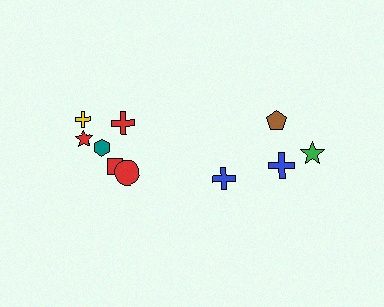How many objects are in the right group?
There are 4 objects.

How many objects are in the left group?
There are 6 objects.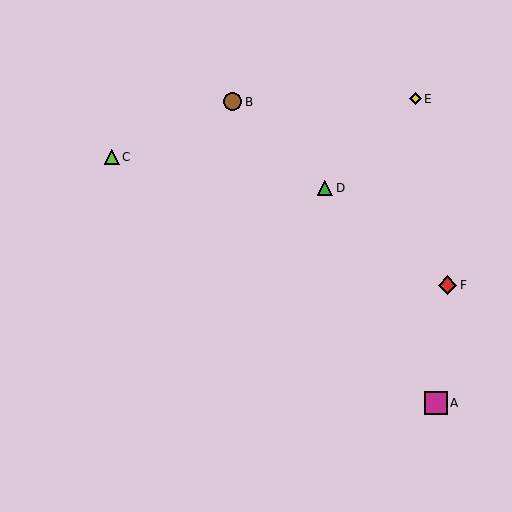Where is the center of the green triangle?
The center of the green triangle is at (325, 188).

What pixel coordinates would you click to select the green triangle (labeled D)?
Click at (325, 188) to select the green triangle D.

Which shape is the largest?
The magenta square (labeled A) is the largest.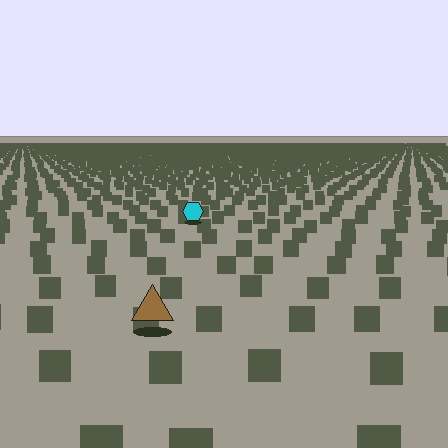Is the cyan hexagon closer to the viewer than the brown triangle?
No. The brown triangle is closer — you can tell from the texture gradient: the ground texture is coarser near it.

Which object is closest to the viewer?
The brown triangle is closest. The texture marks near it are larger and more spread out.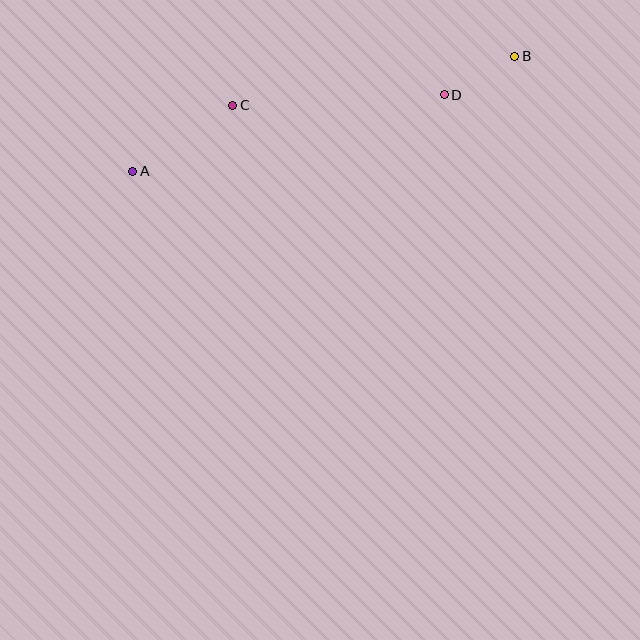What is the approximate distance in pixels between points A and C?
The distance between A and C is approximately 120 pixels.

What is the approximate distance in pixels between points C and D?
The distance between C and D is approximately 212 pixels.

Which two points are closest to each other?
Points B and D are closest to each other.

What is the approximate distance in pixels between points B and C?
The distance between B and C is approximately 286 pixels.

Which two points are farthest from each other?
Points A and B are farthest from each other.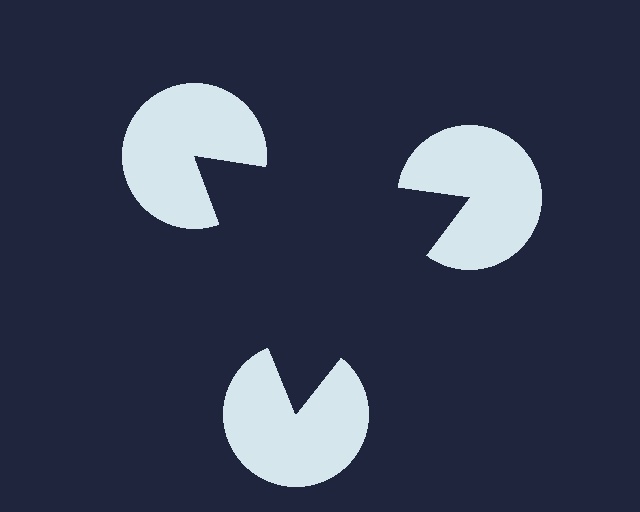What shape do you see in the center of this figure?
An illusory triangle — its edges are inferred from the aligned wedge cuts in the pac-man discs, not physically drawn.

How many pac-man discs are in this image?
There are 3 — one at each vertex of the illusory triangle.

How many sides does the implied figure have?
3 sides.